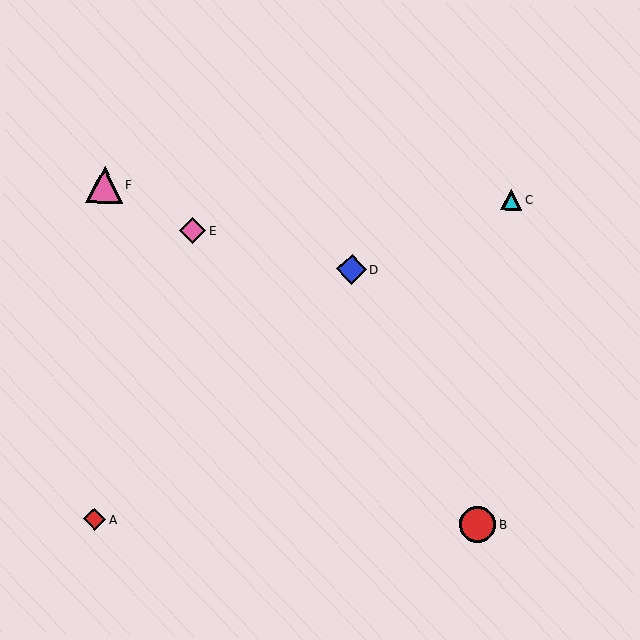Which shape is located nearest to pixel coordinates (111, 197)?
The pink triangle (labeled F) at (104, 184) is nearest to that location.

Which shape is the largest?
The pink triangle (labeled F) is the largest.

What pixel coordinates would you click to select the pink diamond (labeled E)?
Click at (193, 230) to select the pink diamond E.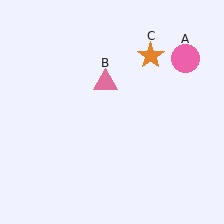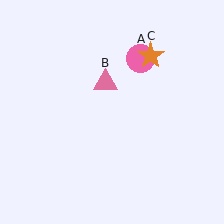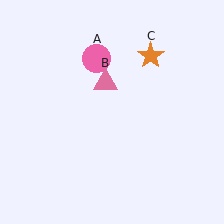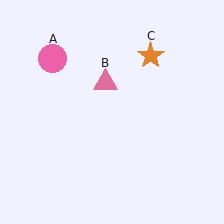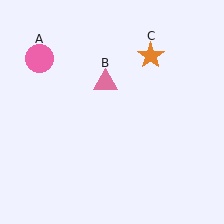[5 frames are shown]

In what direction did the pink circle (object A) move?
The pink circle (object A) moved left.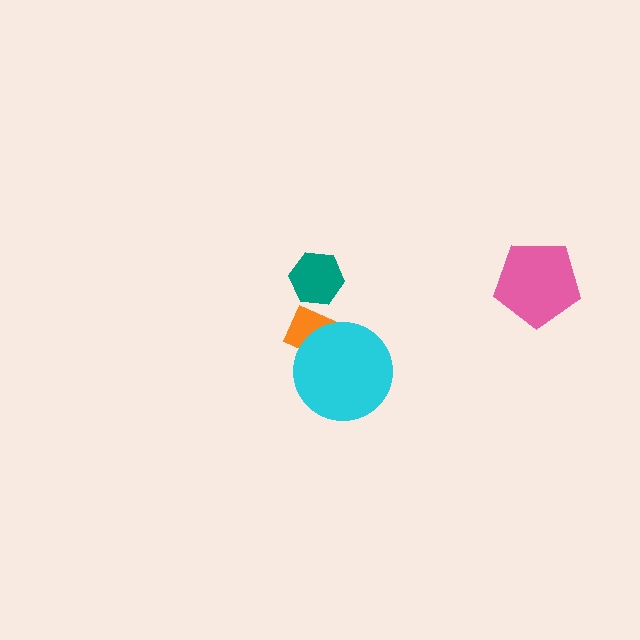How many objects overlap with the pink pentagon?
0 objects overlap with the pink pentagon.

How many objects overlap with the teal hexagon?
0 objects overlap with the teal hexagon.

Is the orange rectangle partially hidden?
Yes, it is partially covered by another shape.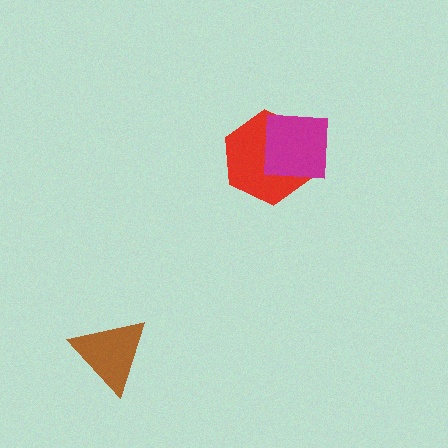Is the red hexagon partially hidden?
Yes, it is partially covered by another shape.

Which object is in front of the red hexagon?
The magenta square is in front of the red hexagon.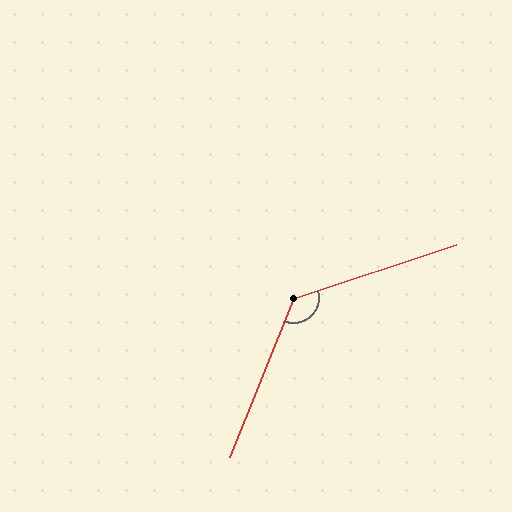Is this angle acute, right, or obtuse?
It is obtuse.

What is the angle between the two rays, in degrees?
Approximately 130 degrees.